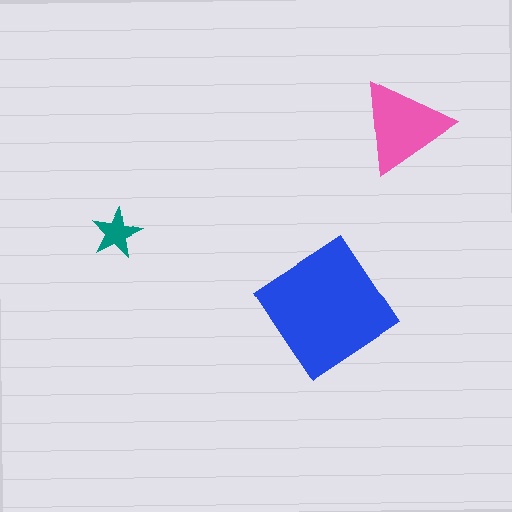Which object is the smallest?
The teal star.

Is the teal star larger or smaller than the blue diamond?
Smaller.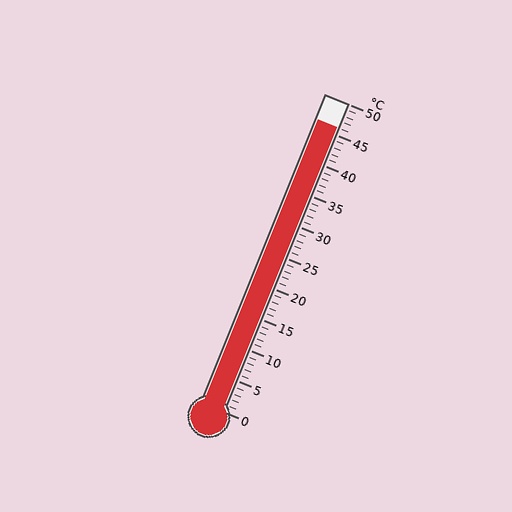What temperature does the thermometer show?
The thermometer shows approximately 46°C.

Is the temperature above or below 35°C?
The temperature is above 35°C.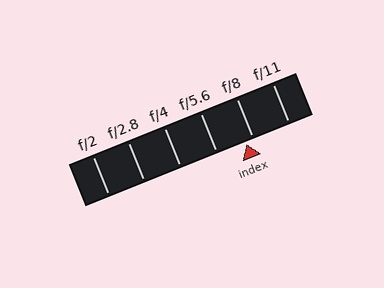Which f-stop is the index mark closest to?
The index mark is closest to f/8.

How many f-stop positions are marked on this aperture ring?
There are 6 f-stop positions marked.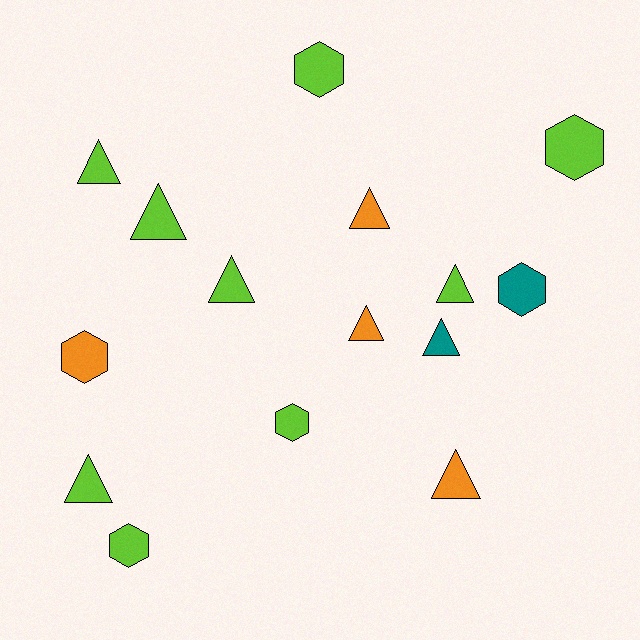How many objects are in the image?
There are 15 objects.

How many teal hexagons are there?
There is 1 teal hexagon.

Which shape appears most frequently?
Triangle, with 9 objects.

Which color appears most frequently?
Lime, with 9 objects.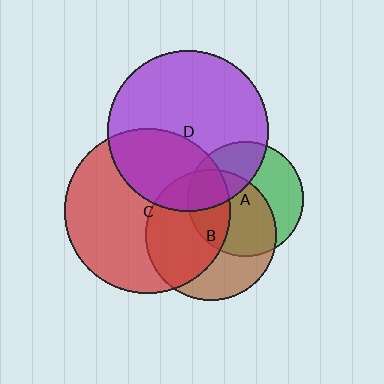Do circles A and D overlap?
Yes.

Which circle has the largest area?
Circle C (red).